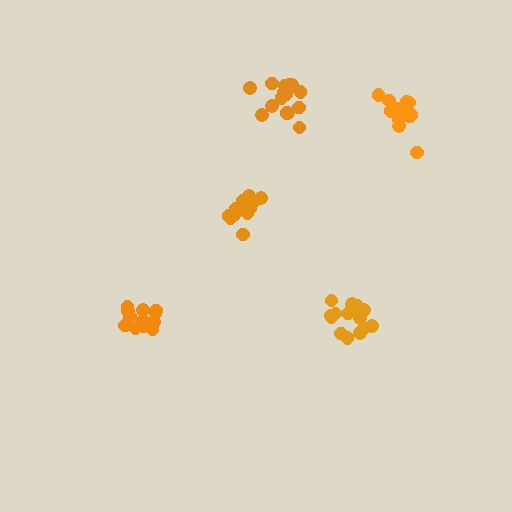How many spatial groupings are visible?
There are 5 spatial groupings.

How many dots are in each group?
Group 1: 15 dots, Group 2: 15 dots, Group 3: 16 dots, Group 4: 14 dots, Group 5: 13 dots (73 total).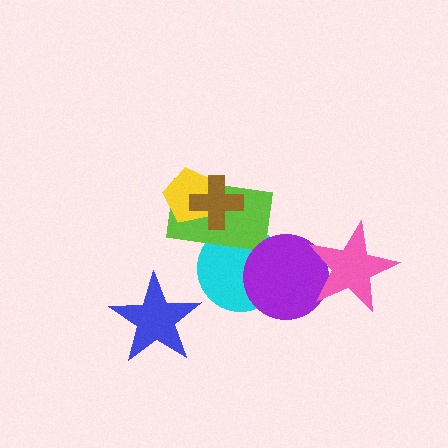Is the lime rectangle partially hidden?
Yes, it is partially covered by another shape.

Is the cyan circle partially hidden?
Yes, it is partially covered by another shape.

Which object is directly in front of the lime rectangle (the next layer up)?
The yellow pentagon is directly in front of the lime rectangle.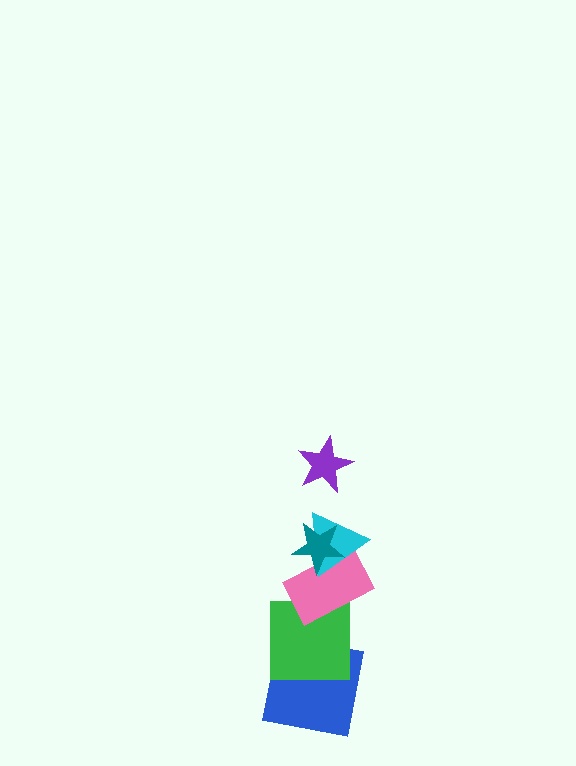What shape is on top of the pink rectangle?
The cyan triangle is on top of the pink rectangle.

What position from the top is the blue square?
The blue square is 6th from the top.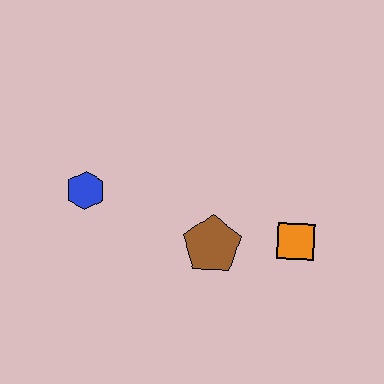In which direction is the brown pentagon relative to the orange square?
The brown pentagon is to the left of the orange square.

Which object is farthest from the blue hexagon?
The orange square is farthest from the blue hexagon.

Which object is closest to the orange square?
The brown pentagon is closest to the orange square.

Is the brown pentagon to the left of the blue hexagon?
No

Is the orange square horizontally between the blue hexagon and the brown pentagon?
No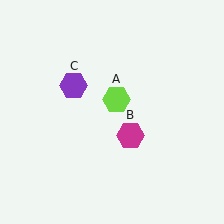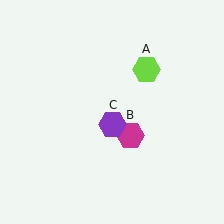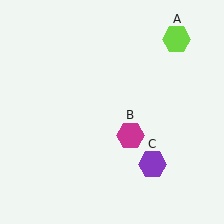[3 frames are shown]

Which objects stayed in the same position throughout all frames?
Magenta hexagon (object B) remained stationary.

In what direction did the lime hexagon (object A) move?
The lime hexagon (object A) moved up and to the right.